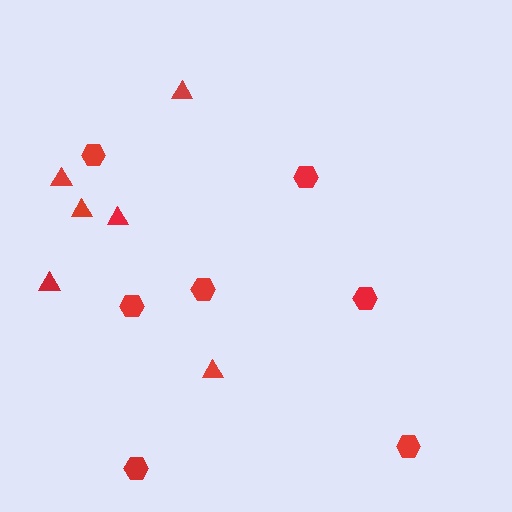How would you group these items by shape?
There are 2 groups: one group of hexagons (7) and one group of triangles (6).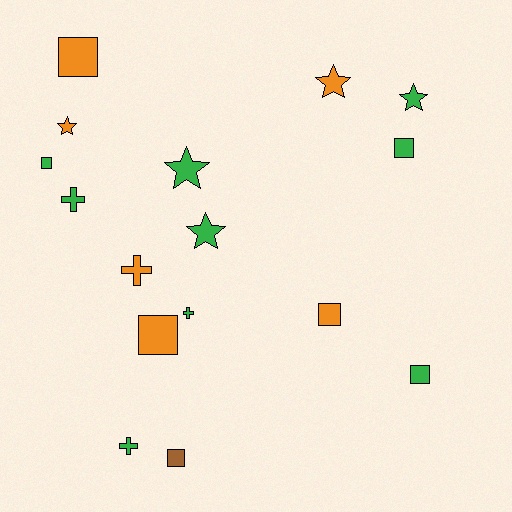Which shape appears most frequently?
Square, with 7 objects.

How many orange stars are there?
There are 2 orange stars.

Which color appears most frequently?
Green, with 9 objects.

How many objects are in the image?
There are 16 objects.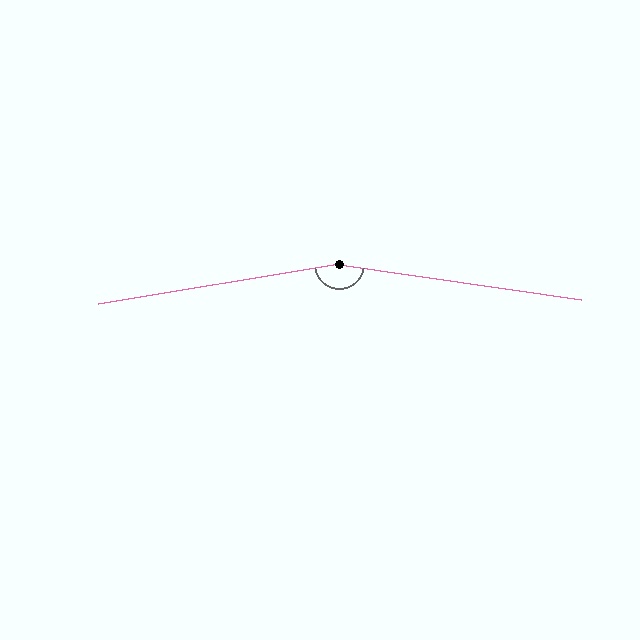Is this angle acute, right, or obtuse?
It is obtuse.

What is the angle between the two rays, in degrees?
Approximately 162 degrees.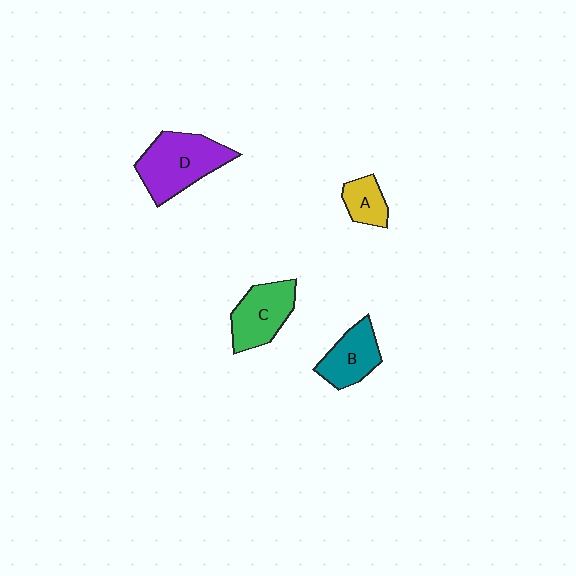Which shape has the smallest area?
Shape A (yellow).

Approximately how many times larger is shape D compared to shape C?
Approximately 1.3 times.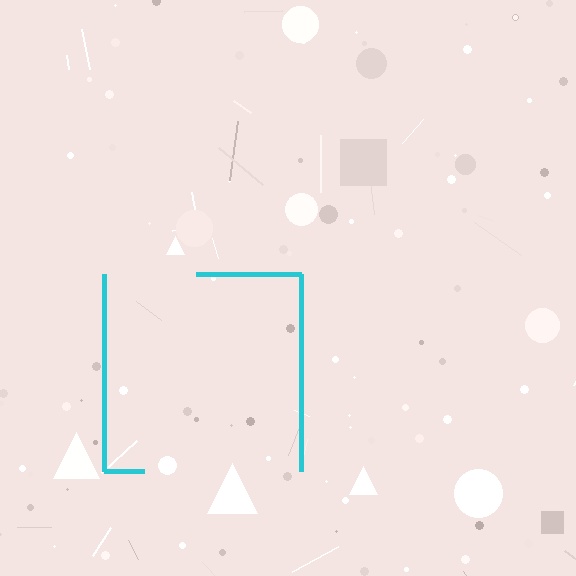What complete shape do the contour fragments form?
The contour fragments form a square.